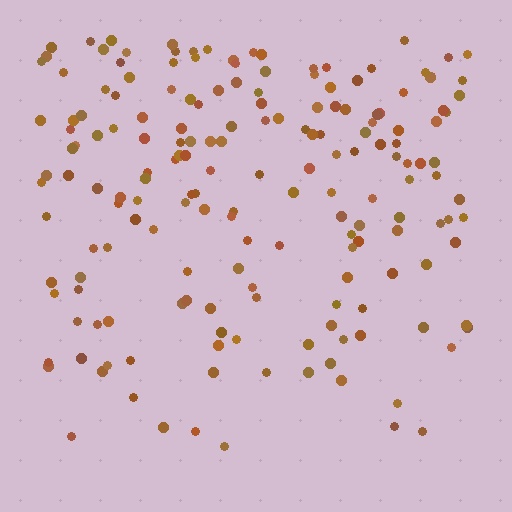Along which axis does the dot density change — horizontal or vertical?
Vertical.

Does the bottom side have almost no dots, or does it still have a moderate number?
Still a moderate number, just noticeably fewer than the top.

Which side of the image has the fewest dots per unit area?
The bottom.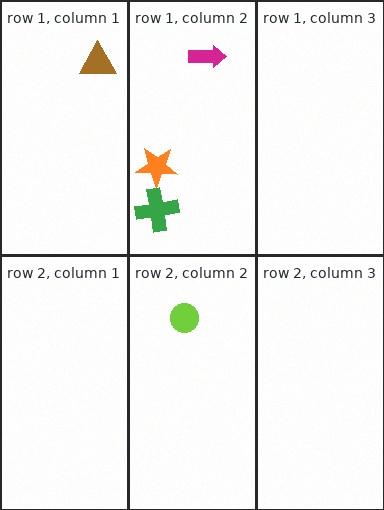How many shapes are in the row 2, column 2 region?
1.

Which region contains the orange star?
The row 1, column 2 region.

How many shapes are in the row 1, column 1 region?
1.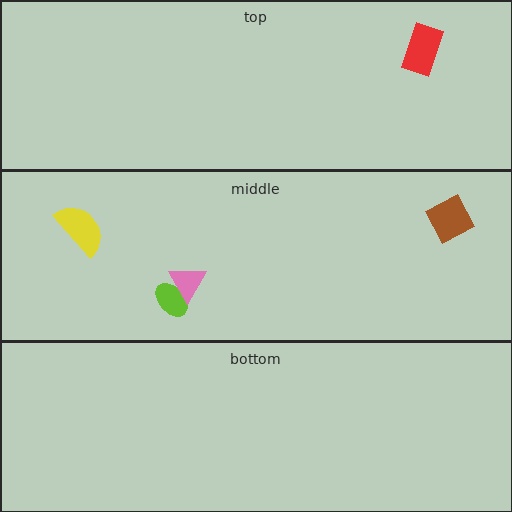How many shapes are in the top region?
1.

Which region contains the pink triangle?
The middle region.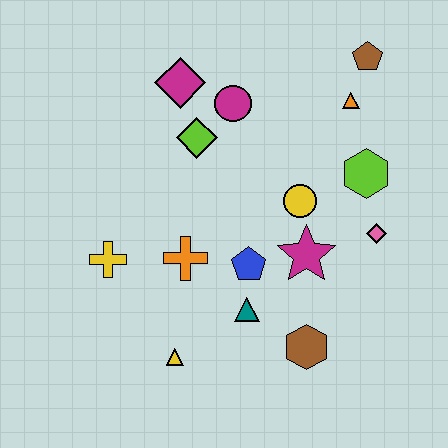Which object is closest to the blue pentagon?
The teal triangle is closest to the blue pentagon.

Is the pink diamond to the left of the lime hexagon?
No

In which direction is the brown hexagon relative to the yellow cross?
The brown hexagon is to the right of the yellow cross.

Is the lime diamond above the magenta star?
Yes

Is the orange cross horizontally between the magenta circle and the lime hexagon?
No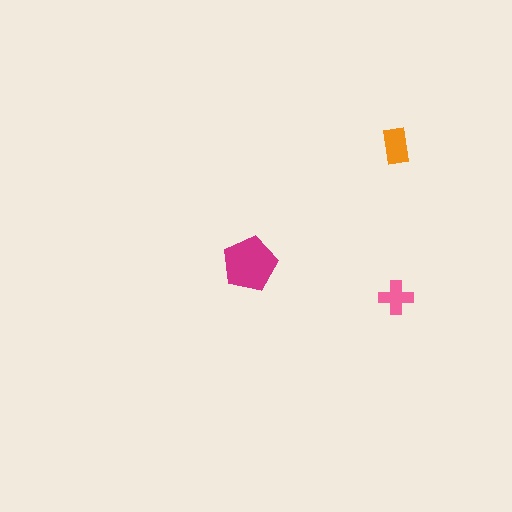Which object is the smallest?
The pink cross.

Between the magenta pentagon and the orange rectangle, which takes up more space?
The magenta pentagon.